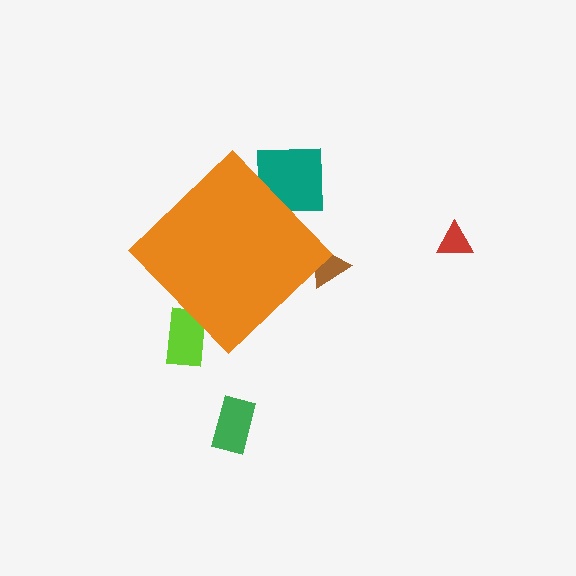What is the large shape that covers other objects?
An orange diamond.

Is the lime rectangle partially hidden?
Yes, the lime rectangle is partially hidden behind the orange diamond.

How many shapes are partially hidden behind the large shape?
3 shapes are partially hidden.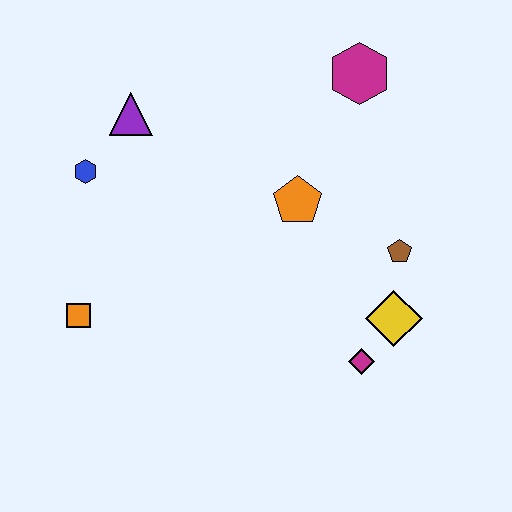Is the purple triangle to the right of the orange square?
Yes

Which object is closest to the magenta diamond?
The yellow diamond is closest to the magenta diamond.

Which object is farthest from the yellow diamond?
The blue hexagon is farthest from the yellow diamond.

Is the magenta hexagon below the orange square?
No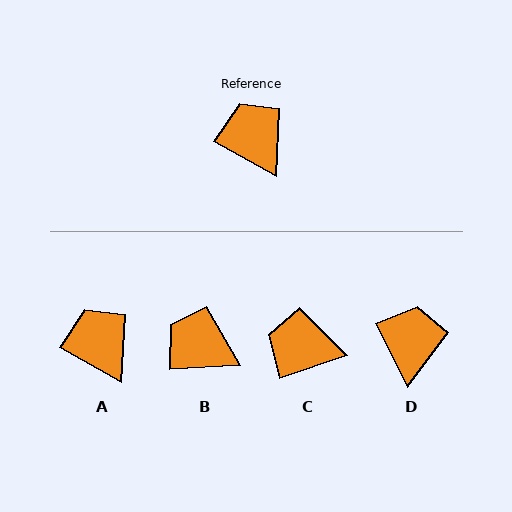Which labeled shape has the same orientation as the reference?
A.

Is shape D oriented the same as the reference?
No, it is off by about 34 degrees.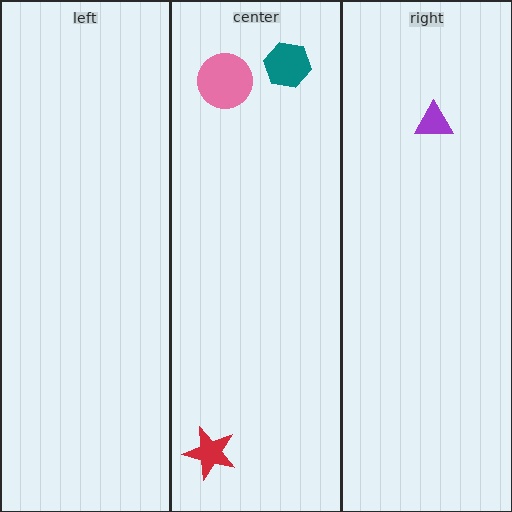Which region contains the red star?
The center region.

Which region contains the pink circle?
The center region.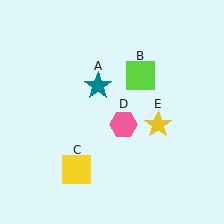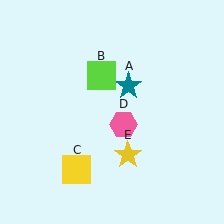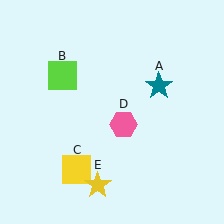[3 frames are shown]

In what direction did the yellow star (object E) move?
The yellow star (object E) moved down and to the left.